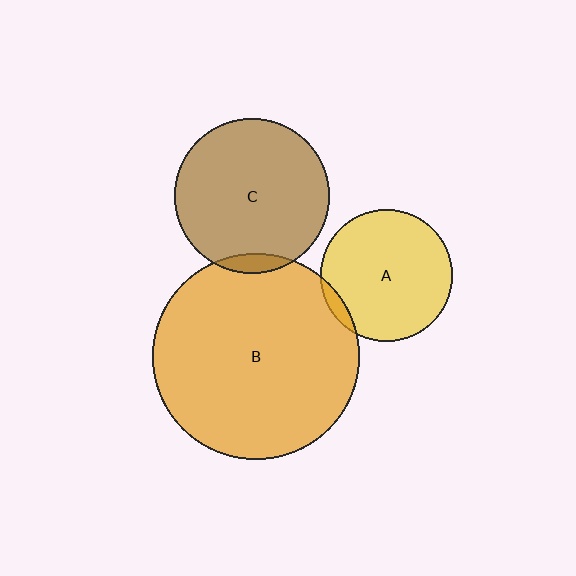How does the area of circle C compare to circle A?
Approximately 1.4 times.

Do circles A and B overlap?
Yes.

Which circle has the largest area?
Circle B (orange).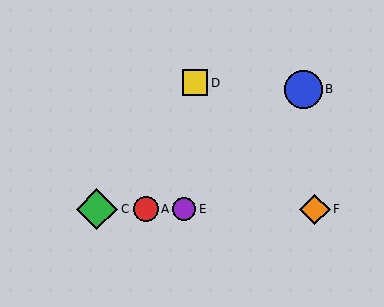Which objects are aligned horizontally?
Objects A, C, E, F are aligned horizontally.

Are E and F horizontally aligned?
Yes, both are at y≈209.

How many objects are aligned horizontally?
4 objects (A, C, E, F) are aligned horizontally.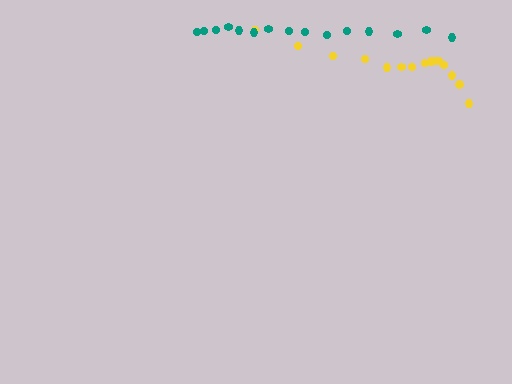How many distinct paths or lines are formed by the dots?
There are 2 distinct paths.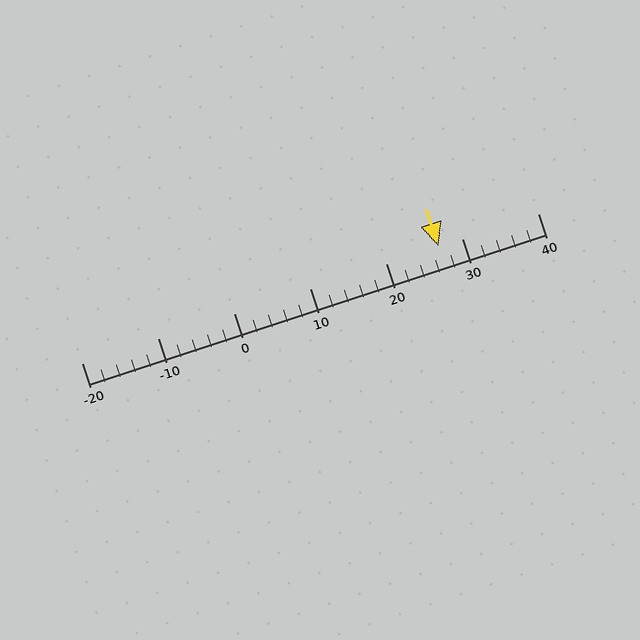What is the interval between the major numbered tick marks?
The major tick marks are spaced 10 units apart.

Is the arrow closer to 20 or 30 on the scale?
The arrow is closer to 30.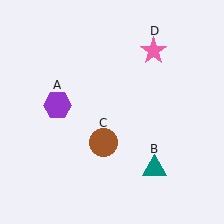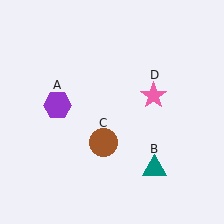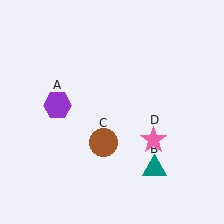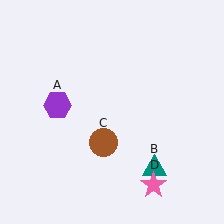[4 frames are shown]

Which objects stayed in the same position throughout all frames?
Purple hexagon (object A) and teal triangle (object B) and brown circle (object C) remained stationary.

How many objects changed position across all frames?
1 object changed position: pink star (object D).